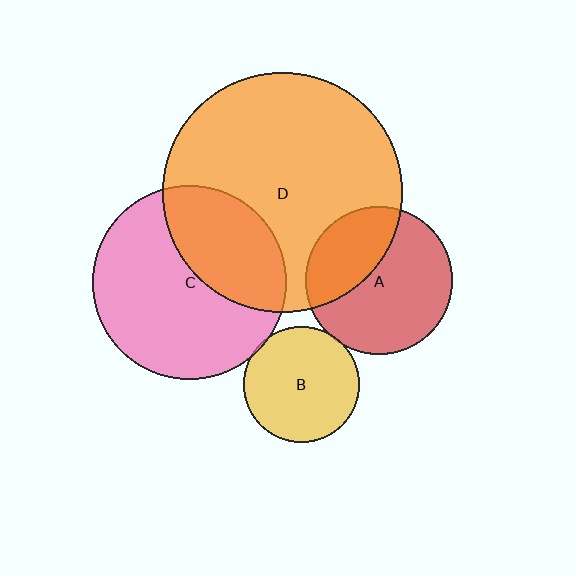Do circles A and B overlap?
Yes.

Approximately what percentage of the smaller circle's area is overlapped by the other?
Approximately 5%.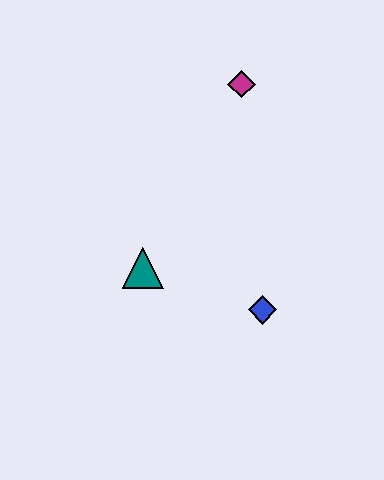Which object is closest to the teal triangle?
The blue diamond is closest to the teal triangle.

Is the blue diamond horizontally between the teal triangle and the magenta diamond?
No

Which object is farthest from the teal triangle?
The magenta diamond is farthest from the teal triangle.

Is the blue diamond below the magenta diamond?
Yes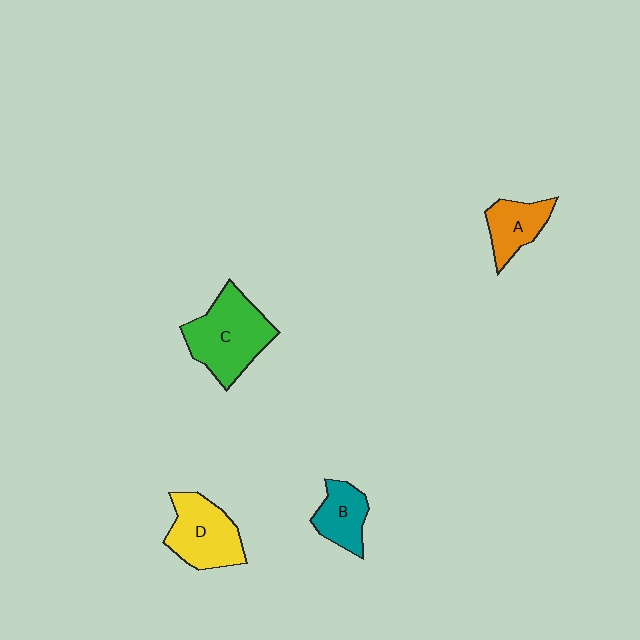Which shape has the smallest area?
Shape B (teal).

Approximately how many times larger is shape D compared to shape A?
Approximately 1.5 times.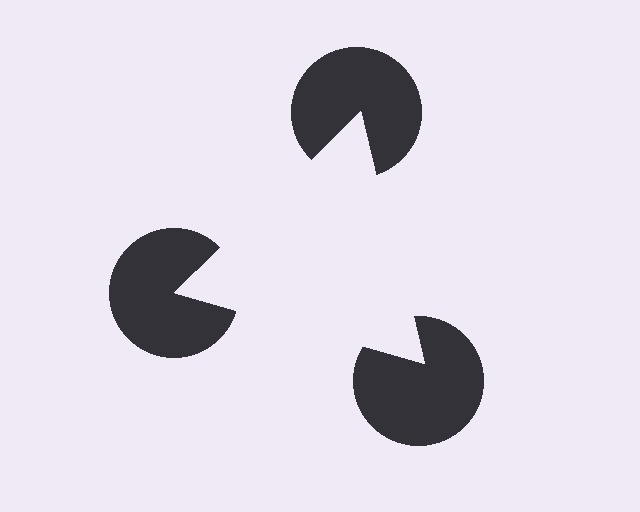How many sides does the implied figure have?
3 sides.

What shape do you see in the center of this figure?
An illusory triangle — its edges are inferred from the aligned wedge cuts in the pac-man discs, not physically drawn.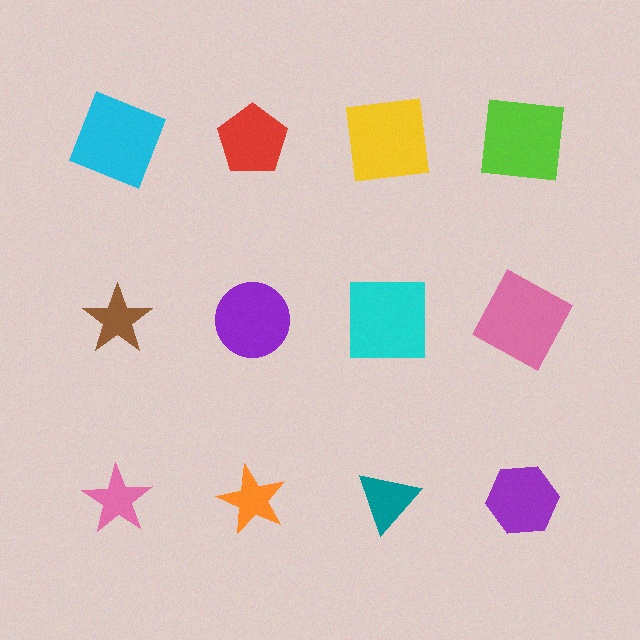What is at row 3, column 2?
An orange star.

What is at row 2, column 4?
A pink square.